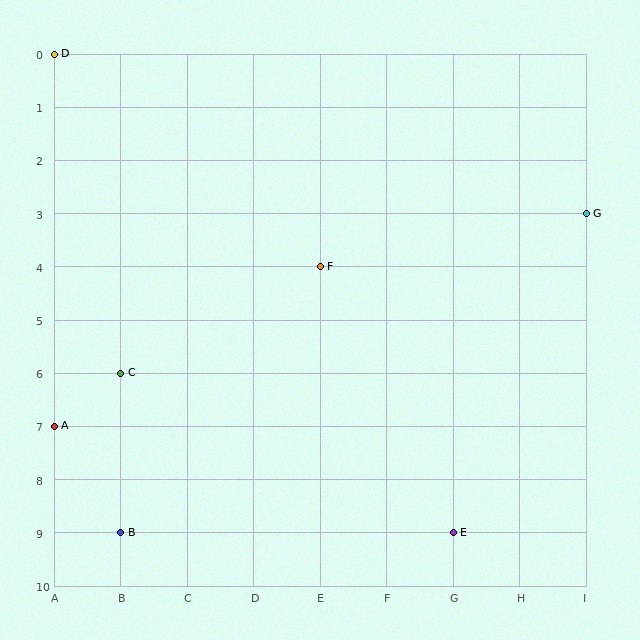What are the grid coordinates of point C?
Point C is at grid coordinates (B, 6).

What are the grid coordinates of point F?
Point F is at grid coordinates (E, 4).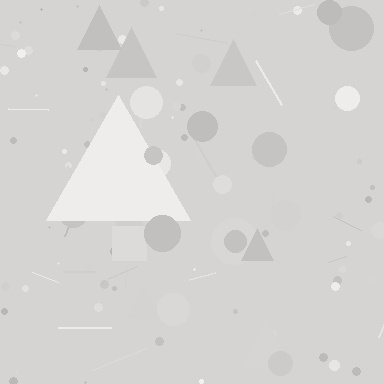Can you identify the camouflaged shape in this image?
The camouflaged shape is a triangle.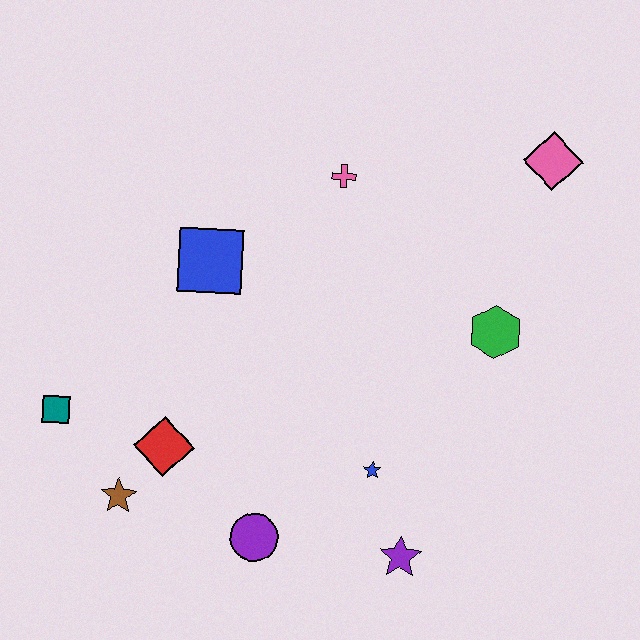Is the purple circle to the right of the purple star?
No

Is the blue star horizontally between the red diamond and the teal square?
No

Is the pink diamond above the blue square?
Yes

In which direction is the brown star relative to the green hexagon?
The brown star is to the left of the green hexagon.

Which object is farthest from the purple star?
The pink diamond is farthest from the purple star.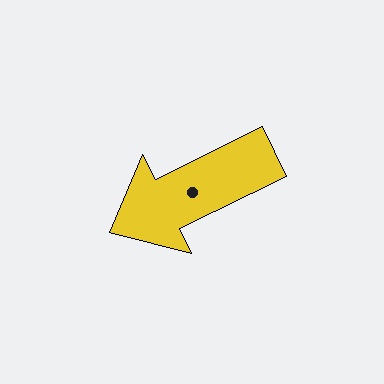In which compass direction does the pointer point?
Southwest.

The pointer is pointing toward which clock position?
Roughly 8 o'clock.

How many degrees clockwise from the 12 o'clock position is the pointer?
Approximately 244 degrees.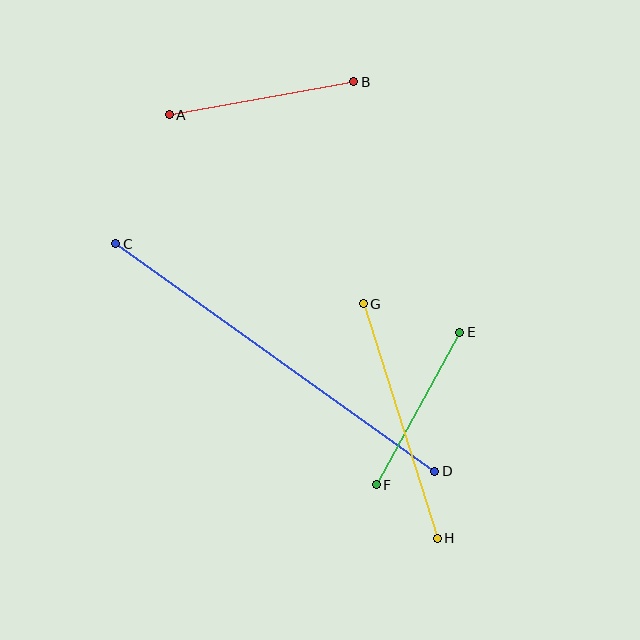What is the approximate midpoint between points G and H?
The midpoint is at approximately (400, 421) pixels.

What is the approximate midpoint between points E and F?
The midpoint is at approximately (418, 409) pixels.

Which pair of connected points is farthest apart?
Points C and D are farthest apart.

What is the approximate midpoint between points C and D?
The midpoint is at approximately (275, 357) pixels.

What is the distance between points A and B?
The distance is approximately 187 pixels.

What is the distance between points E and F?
The distance is approximately 174 pixels.